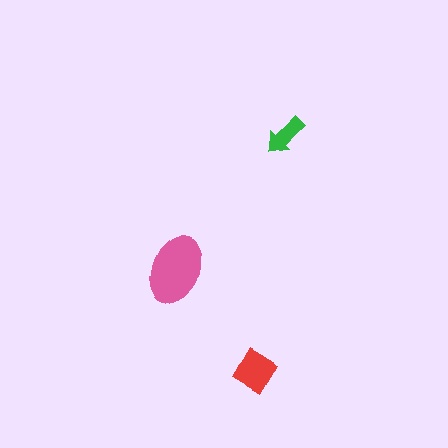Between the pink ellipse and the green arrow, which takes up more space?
The pink ellipse.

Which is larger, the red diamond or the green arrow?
The red diamond.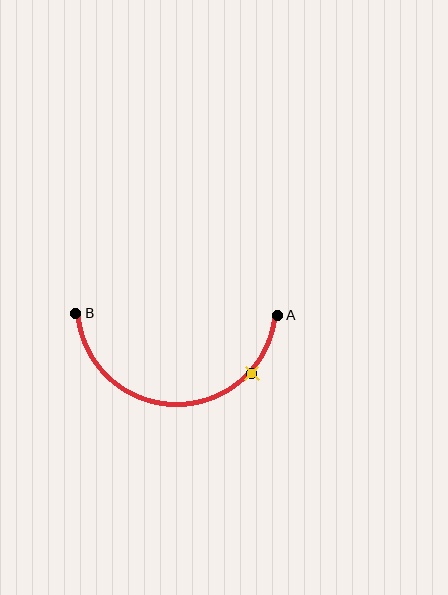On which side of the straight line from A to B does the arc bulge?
The arc bulges below the straight line connecting A and B.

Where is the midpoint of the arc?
The arc midpoint is the point on the curve farthest from the straight line joining A and B. It sits below that line.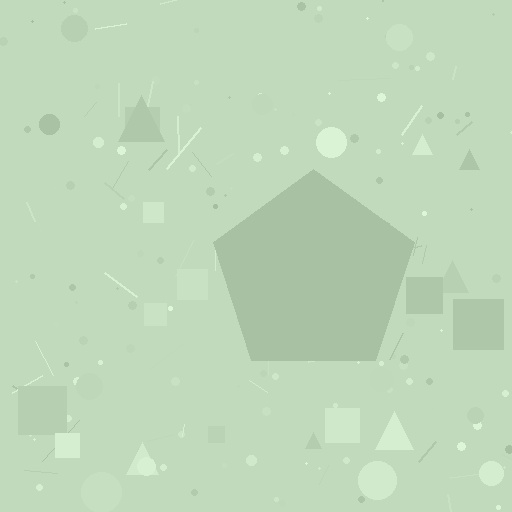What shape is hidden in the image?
A pentagon is hidden in the image.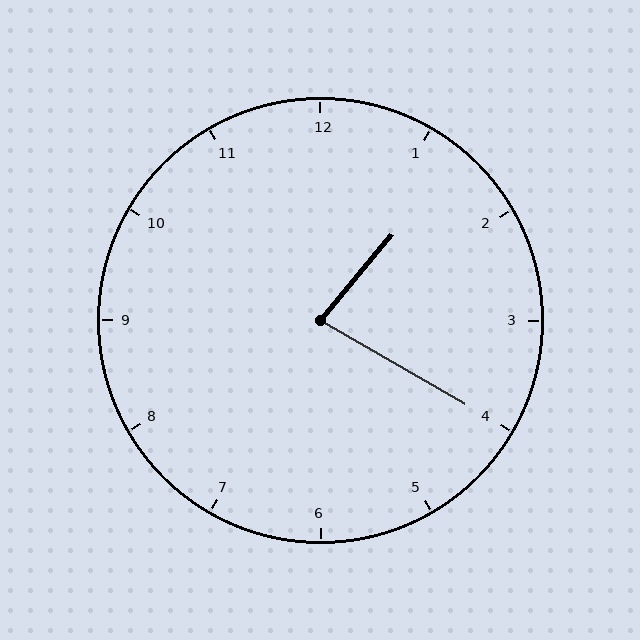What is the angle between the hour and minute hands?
Approximately 80 degrees.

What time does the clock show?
1:20.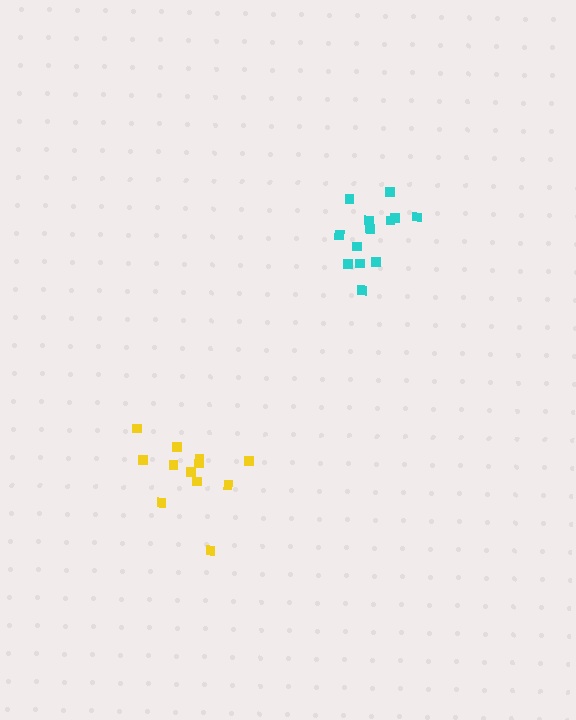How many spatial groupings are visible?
There are 2 spatial groupings.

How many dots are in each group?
Group 1: 12 dots, Group 2: 13 dots (25 total).